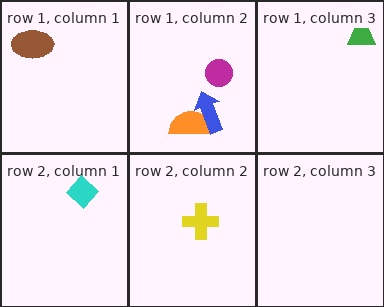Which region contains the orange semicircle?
The row 1, column 2 region.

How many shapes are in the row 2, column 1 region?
1.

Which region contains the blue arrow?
The row 1, column 2 region.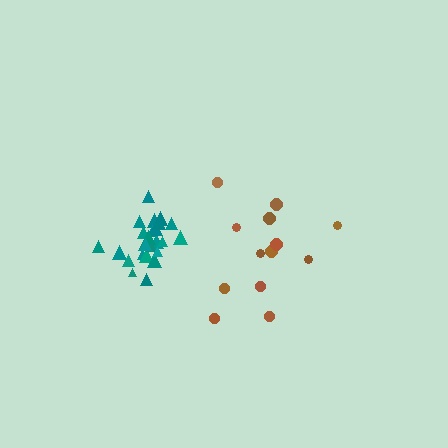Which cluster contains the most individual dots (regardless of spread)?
Teal (26).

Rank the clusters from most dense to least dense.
teal, brown.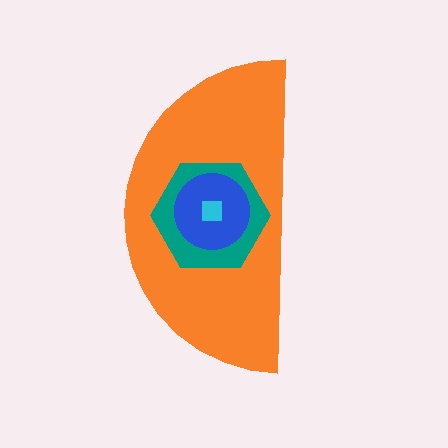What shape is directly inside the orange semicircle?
The teal hexagon.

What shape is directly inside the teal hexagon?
The blue circle.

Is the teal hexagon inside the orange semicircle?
Yes.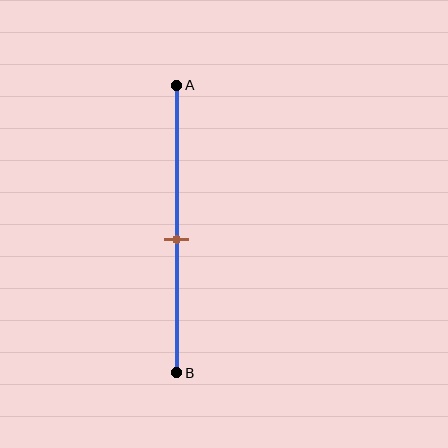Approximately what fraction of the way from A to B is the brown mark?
The brown mark is approximately 55% of the way from A to B.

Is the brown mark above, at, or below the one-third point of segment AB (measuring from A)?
The brown mark is below the one-third point of segment AB.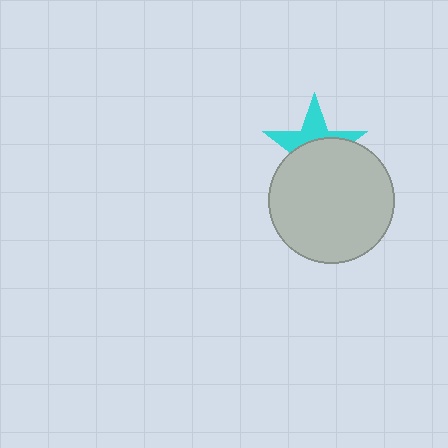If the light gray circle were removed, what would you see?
You would see the complete cyan star.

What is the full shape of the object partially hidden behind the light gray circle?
The partially hidden object is a cyan star.